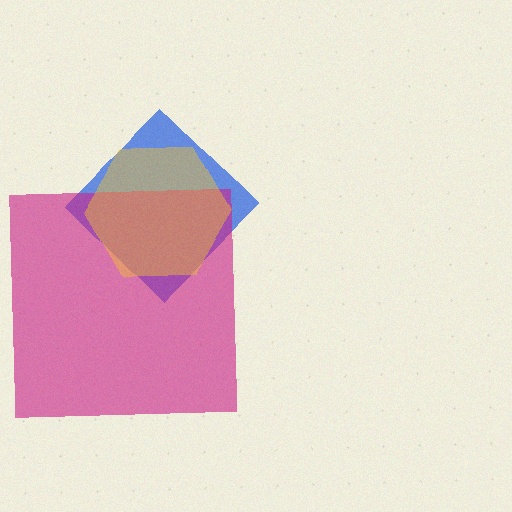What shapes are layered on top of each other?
The layered shapes are: a blue diamond, a magenta square, a yellow hexagon.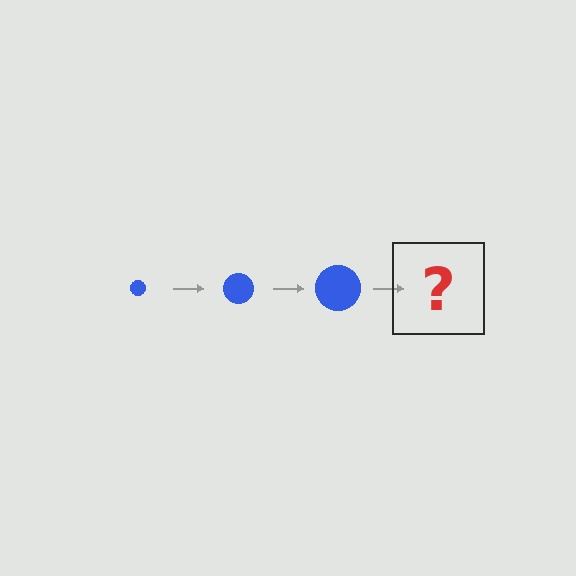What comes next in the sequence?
The next element should be a blue circle, larger than the previous one.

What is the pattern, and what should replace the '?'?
The pattern is that the circle gets progressively larger each step. The '?' should be a blue circle, larger than the previous one.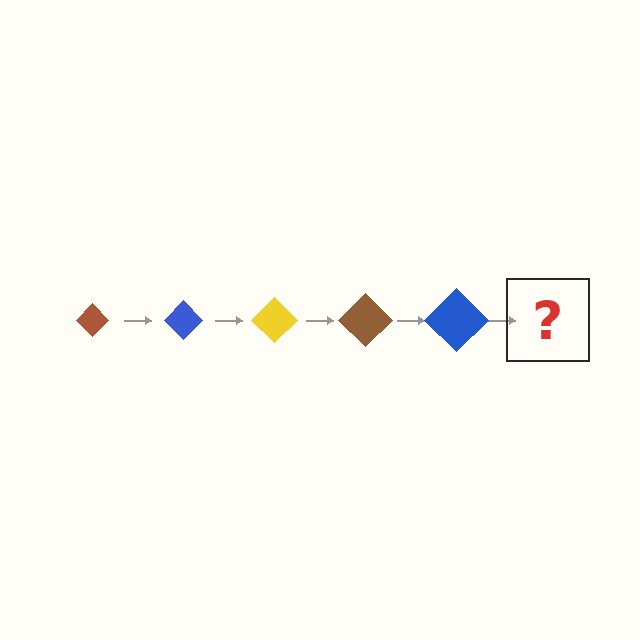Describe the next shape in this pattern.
It should be a yellow diamond, larger than the previous one.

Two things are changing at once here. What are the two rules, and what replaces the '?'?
The two rules are that the diamond grows larger each step and the color cycles through brown, blue, and yellow. The '?' should be a yellow diamond, larger than the previous one.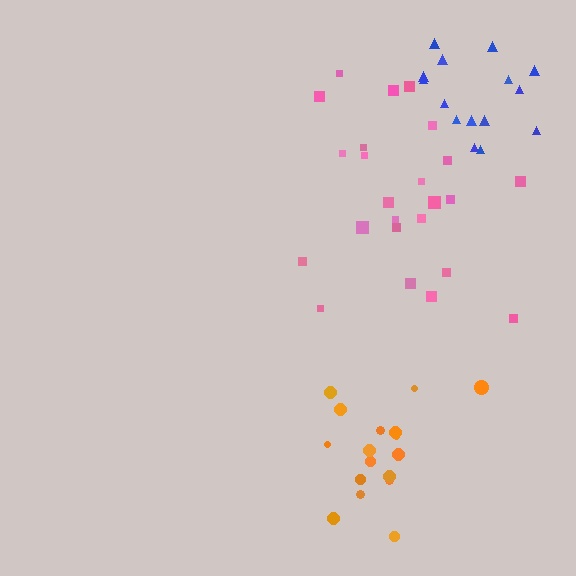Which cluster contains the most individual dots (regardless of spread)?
Pink (24).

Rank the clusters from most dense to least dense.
blue, orange, pink.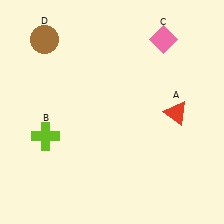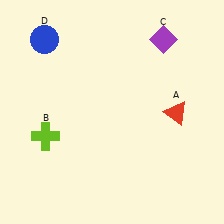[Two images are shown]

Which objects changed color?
C changed from pink to purple. D changed from brown to blue.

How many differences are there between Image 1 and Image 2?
There are 2 differences between the two images.